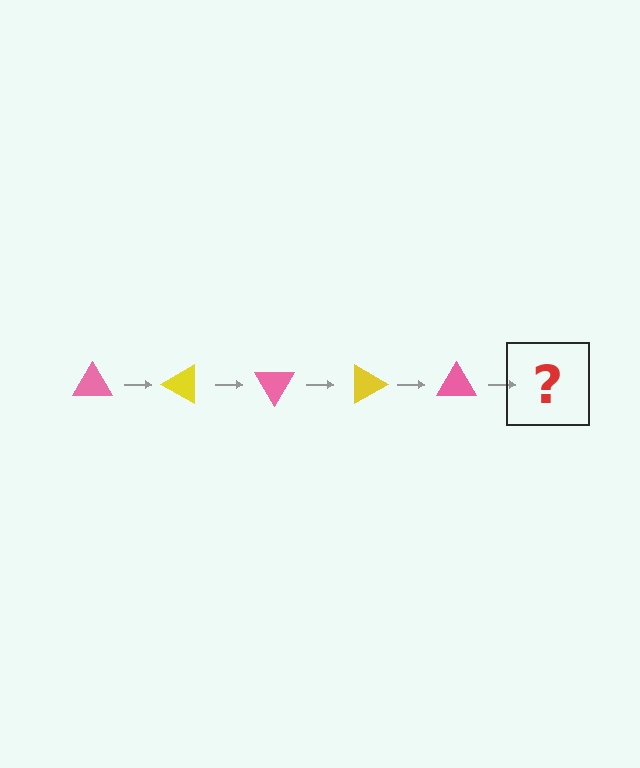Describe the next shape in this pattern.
It should be a yellow triangle, rotated 150 degrees from the start.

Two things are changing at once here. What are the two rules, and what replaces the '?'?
The two rules are that it rotates 30 degrees each step and the color cycles through pink and yellow. The '?' should be a yellow triangle, rotated 150 degrees from the start.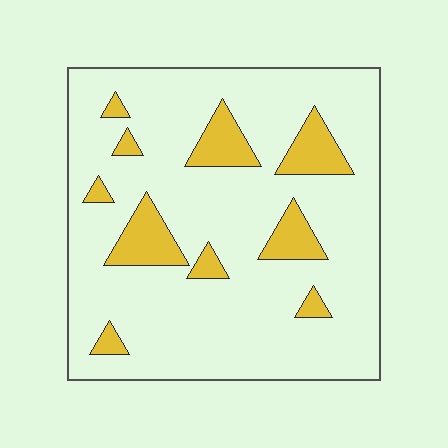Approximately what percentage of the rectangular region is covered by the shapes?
Approximately 15%.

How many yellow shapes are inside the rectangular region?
10.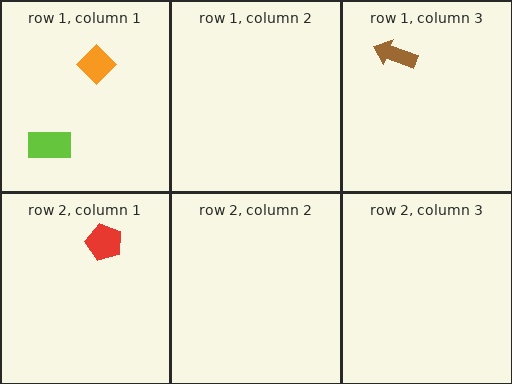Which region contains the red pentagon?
The row 2, column 1 region.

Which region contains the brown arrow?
The row 1, column 3 region.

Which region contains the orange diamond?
The row 1, column 1 region.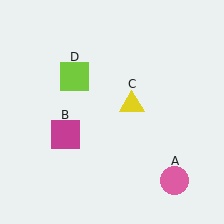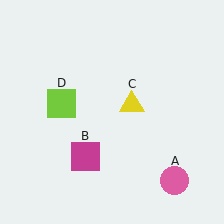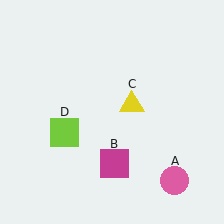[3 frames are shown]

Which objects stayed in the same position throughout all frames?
Pink circle (object A) and yellow triangle (object C) remained stationary.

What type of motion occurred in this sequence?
The magenta square (object B), lime square (object D) rotated counterclockwise around the center of the scene.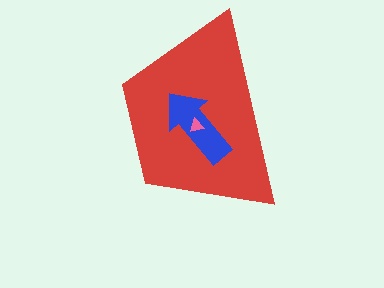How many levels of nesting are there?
3.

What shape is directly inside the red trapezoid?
The blue arrow.